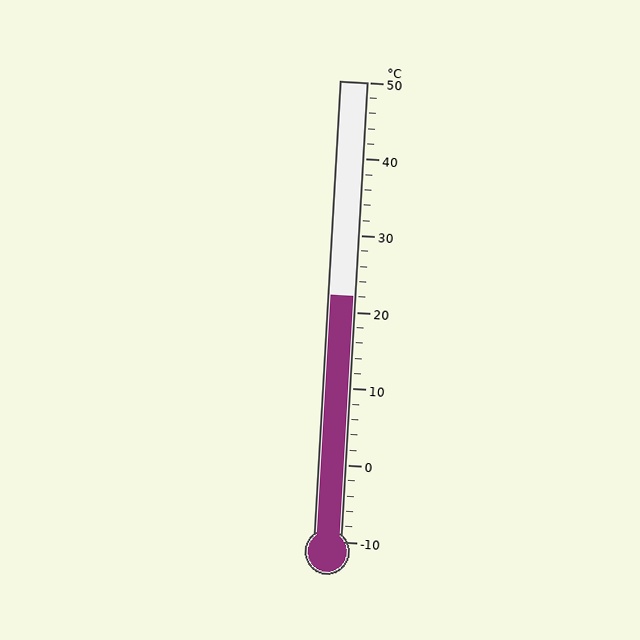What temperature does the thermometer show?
The thermometer shows approximately 22°C.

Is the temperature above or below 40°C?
The temperature is below 40°C.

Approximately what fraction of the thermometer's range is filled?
The thermometer is filled to approximately 55% of its range.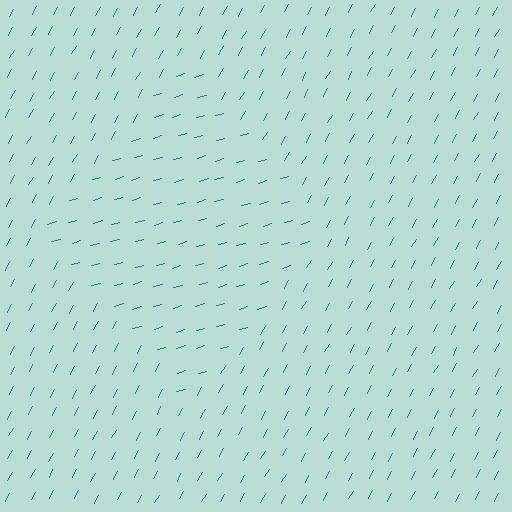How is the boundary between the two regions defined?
The boundary is defined purely by a change in line orientation (approximately 45 degrees difference). All lines are the same color and thickness.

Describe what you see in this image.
The image is filled with small teal line segments. A diamond region in the image has lines oriented differently from the surrounding lines, creating a visible texture boundary.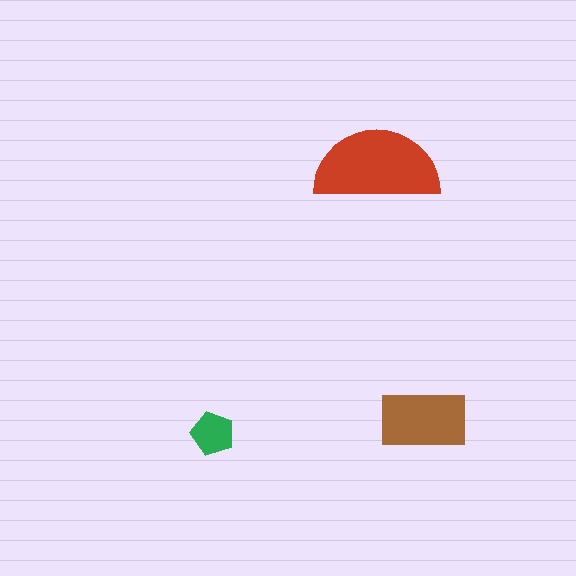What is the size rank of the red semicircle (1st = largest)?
1st.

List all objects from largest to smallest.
The red semicircle, the brown rectangle, the green pentagon.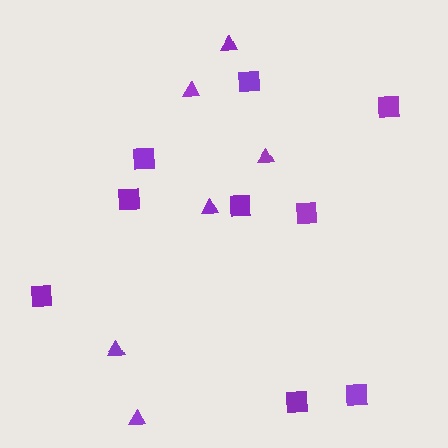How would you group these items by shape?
There are 2 groups: one group of squares (9) and one group of triangles (6).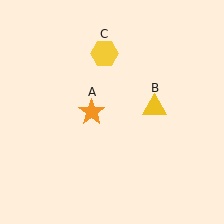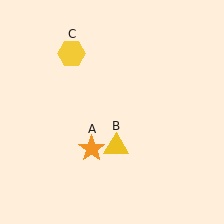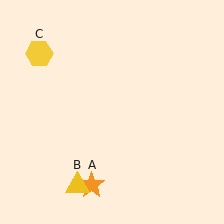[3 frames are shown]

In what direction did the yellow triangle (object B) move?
The yellow triangle (object B) moved down and to the left.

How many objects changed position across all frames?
3 objects changed position: orange star (object A), yellow triangle (object B), yellow hexagon (object C).